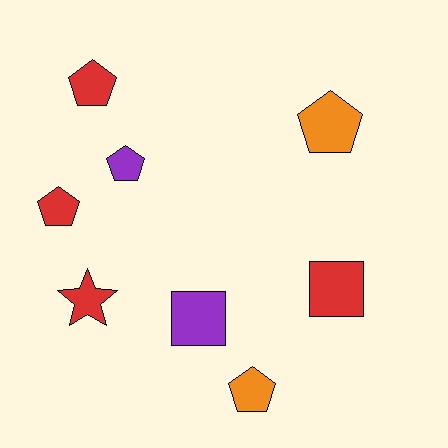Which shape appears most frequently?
Pentagon, with 5 objects.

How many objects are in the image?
There are 8 objects.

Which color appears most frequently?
Red, with 4 objects.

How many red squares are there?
There is 1 red square.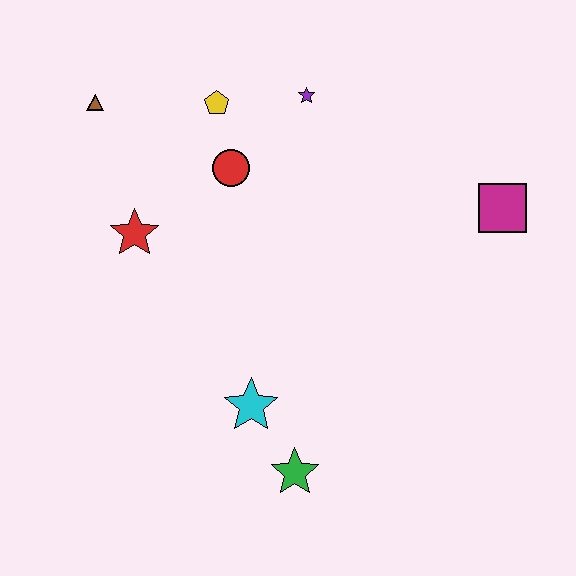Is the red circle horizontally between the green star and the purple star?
No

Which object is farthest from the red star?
The magenta square is farthest from the red star.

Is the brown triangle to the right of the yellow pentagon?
No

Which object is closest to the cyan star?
The green star is closest to the cyan star.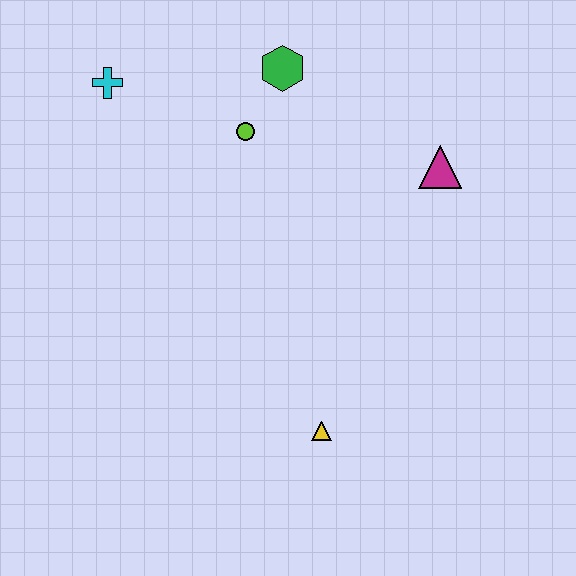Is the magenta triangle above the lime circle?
No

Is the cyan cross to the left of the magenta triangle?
Yes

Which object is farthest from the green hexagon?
The yellow triangle is farthest from the green hexagon.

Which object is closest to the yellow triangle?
The magenta triangle is closest to the yellow triangle.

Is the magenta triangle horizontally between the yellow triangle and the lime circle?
No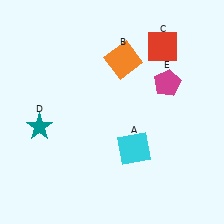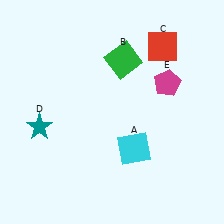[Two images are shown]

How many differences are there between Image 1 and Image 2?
There is 1 difference between the two images.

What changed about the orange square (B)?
In Image 1, B is orange. In Image 2, it changed to green.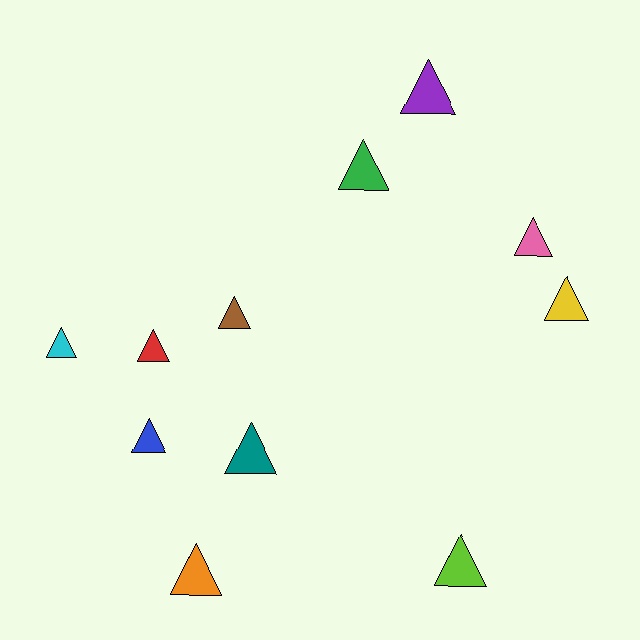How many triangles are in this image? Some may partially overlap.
There are 11 triangles.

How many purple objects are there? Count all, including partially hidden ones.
There is 1 purple object.